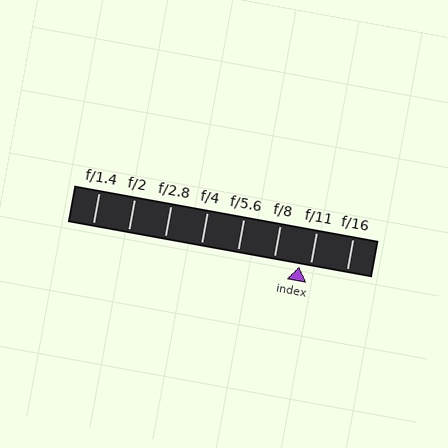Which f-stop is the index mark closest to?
The index mark is closest to f/11.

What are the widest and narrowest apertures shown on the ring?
The widest aperture shown is f/1.4 and the narrowest is f/16.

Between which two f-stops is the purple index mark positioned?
The index mark is between f/8 and f/11.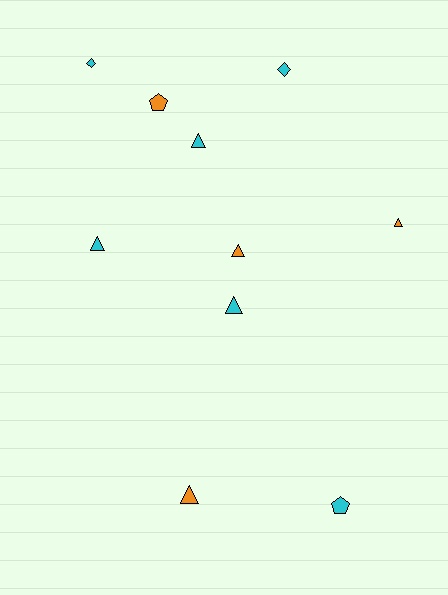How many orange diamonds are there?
There are no orange diamonds.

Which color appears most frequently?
Cyan, with 6 objects.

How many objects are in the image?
There are 10 objects.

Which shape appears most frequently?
Triangle, with 6 objects.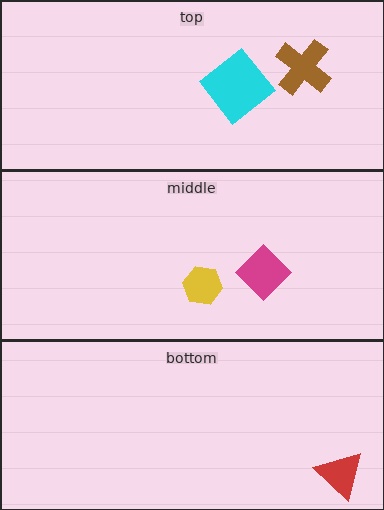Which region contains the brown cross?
The top region.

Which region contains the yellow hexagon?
The middle region.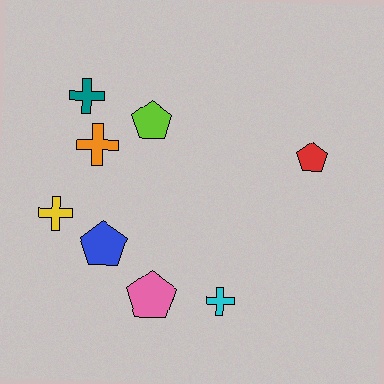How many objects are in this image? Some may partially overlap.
There are 8 objects.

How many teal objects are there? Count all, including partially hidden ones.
There is 1 teal object.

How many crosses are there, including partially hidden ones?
There are 4 crosses.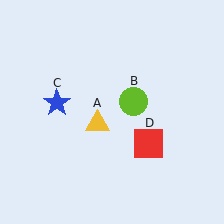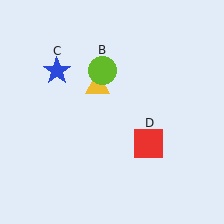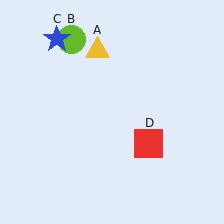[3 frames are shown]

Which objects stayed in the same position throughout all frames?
Red square (object D) remained stationary.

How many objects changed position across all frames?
3 objects changed position: yellow triangle (object A), lime circle (object B), blue star (object C).